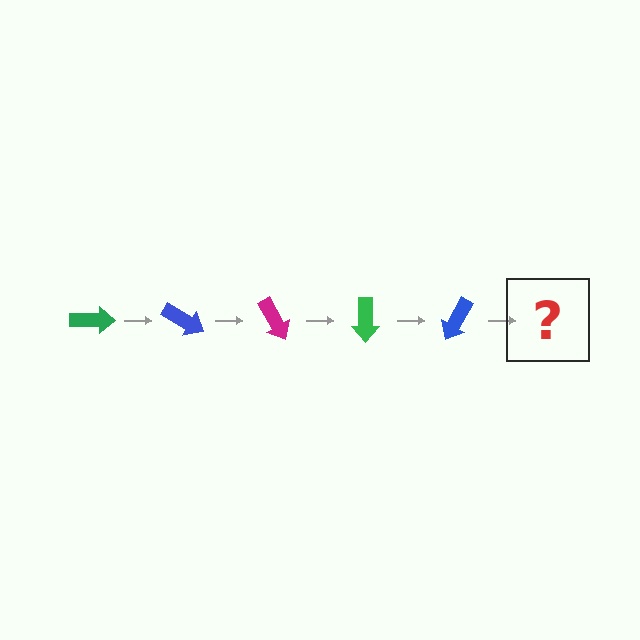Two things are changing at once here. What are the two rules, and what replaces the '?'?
The two rules are that it rotates 30 degrees each step and the color cycles through green, blue, and magenta. The '?' should be a magenta arrow, rotated 150 degrees from the start.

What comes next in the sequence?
The next element should be a magenta arrow, rotated 150 degrees from the start.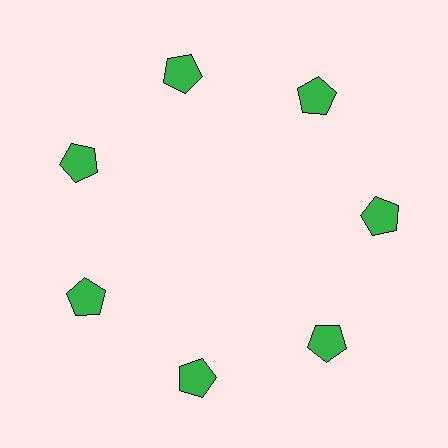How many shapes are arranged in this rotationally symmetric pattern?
There are 7 shapes, arranged in 7 groups of 1.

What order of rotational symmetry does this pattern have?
This pattern has 7-fold rotational symmetry.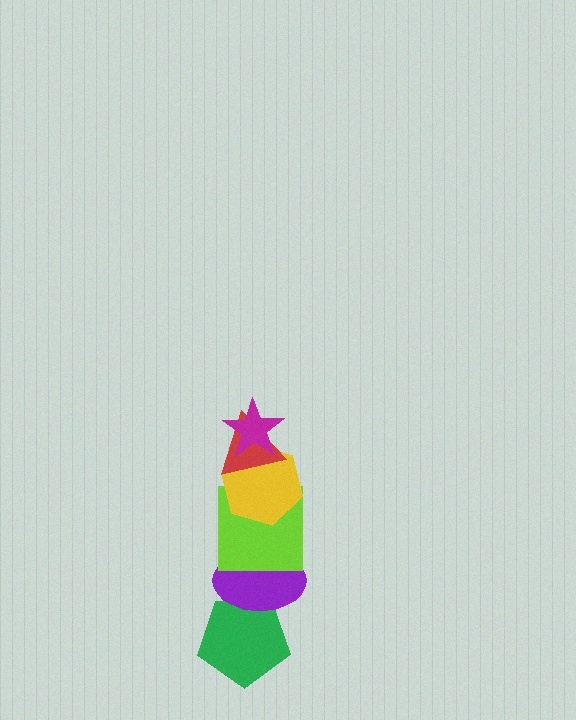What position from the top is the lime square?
The lime square is 4th from the top.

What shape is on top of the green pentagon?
The purple ellipse is on top of the green pentagon.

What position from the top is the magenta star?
The magenta star is 1st from the top.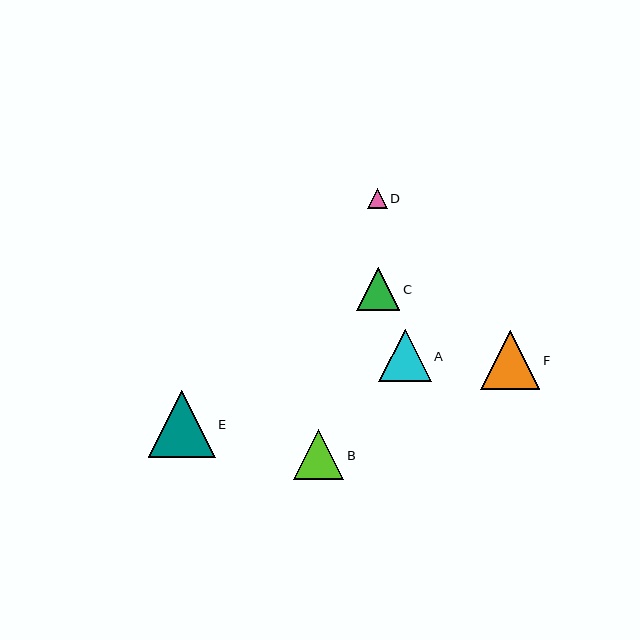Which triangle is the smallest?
Triangle D is the smallest with a size of approximately 20 pixels.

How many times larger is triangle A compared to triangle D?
Triangle A is approximately 2.6 times the size of triangle D.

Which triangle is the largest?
Triangle E is the largest with a size of approximately 67 pixels.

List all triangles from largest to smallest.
From largest to smallest: E, F, A, B, C, D.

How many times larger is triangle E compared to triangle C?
Triangle E is approximately 1.5 times the size of triangle C.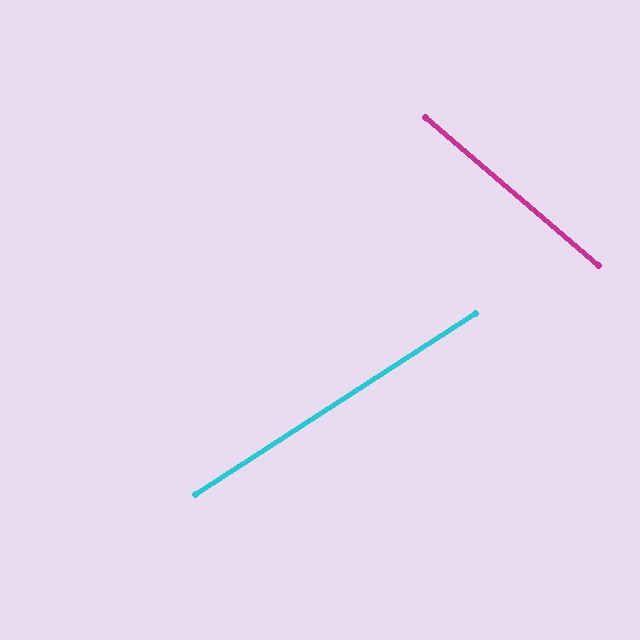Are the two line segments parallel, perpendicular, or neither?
Neither parallel nor perpendicular — they differ by about 74°.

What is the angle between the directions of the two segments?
Approximately 74 degrees.